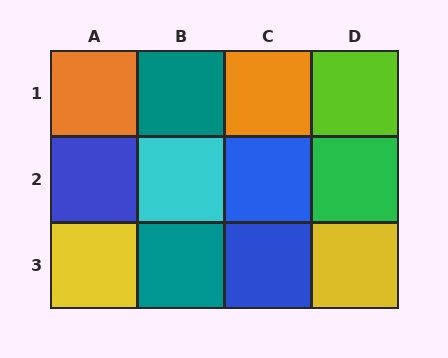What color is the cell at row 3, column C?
Blue.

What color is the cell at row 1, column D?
Lime.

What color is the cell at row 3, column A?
Yellow.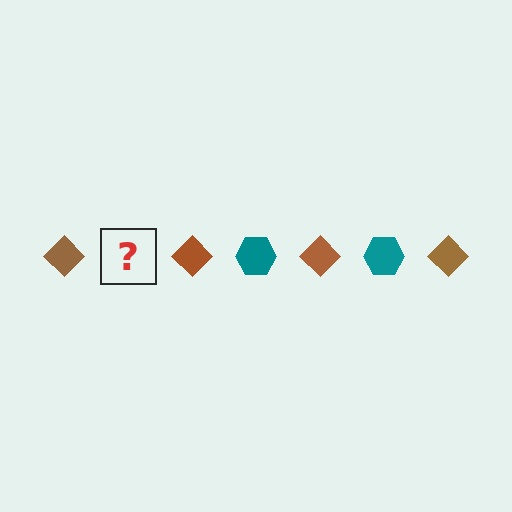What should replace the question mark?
The question mark should be replaced with a teal hexagon.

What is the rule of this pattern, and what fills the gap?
The rule is that the pattern alternates between brown diamond and teal hexagon. The gap should be filled with a teal hexagon.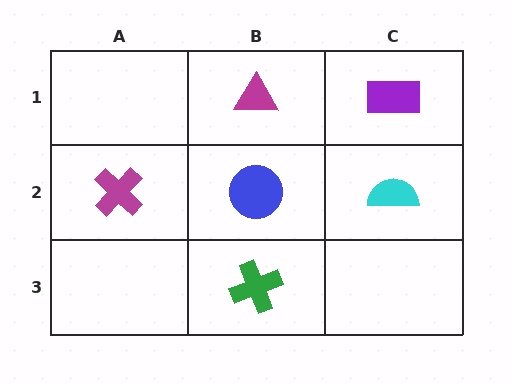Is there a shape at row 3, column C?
No, that cell is empty.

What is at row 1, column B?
A magenta triangle.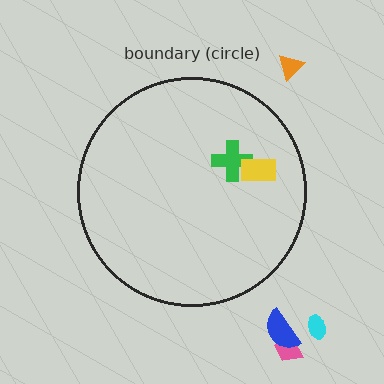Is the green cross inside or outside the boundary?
Inside.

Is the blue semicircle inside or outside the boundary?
Outside.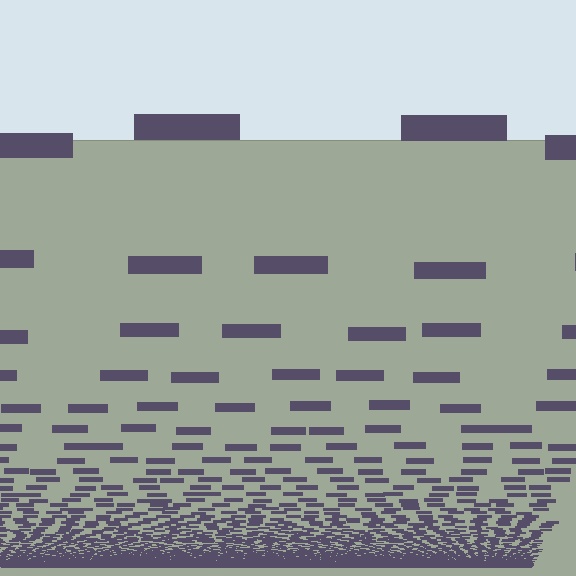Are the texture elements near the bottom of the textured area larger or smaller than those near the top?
Smaller. The gradient is inverted — elements near the bottom are smaller and denser.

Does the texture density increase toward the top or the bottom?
Density increases toward the bottom.